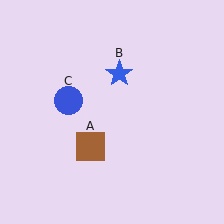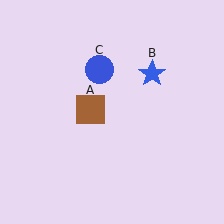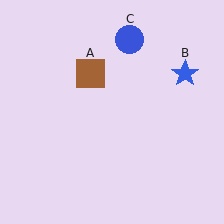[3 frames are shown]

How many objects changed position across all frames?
3 objects changed position: brown square (object A), blue star (object B), blue circle (object C).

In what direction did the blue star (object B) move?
The blue star (object B) moved right.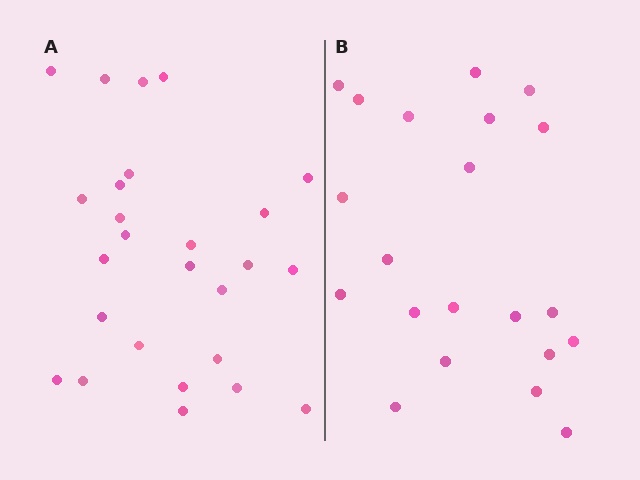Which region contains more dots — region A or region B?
Region A (the left region) has more dots.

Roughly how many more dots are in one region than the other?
Region A has about 5 more dots than region B.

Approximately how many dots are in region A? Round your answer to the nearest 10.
About 30 dots. (The exact count is 26, which rounds to 30.)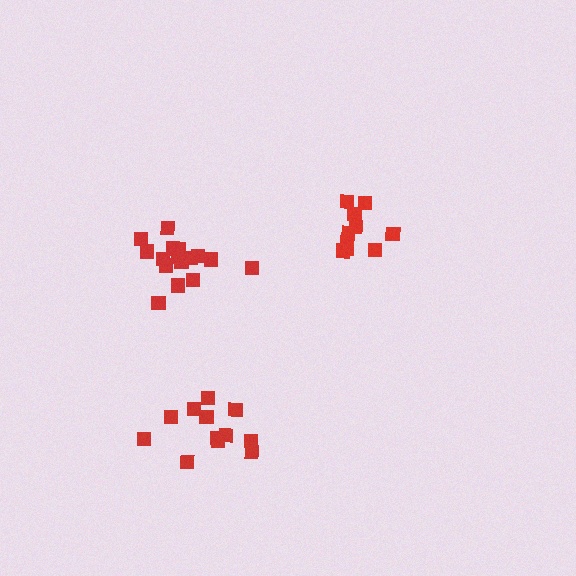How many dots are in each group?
Group 1: 12 dots, Group 2: 16 dots, Group 3: 10 dots (38 total).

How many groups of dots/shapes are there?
There are 3 groups.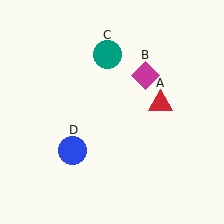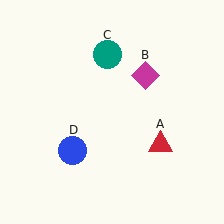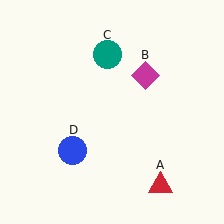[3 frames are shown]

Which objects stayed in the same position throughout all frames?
Magenta diamond (object B) and teal circle (object C) and blue circle (object D) remained stationary.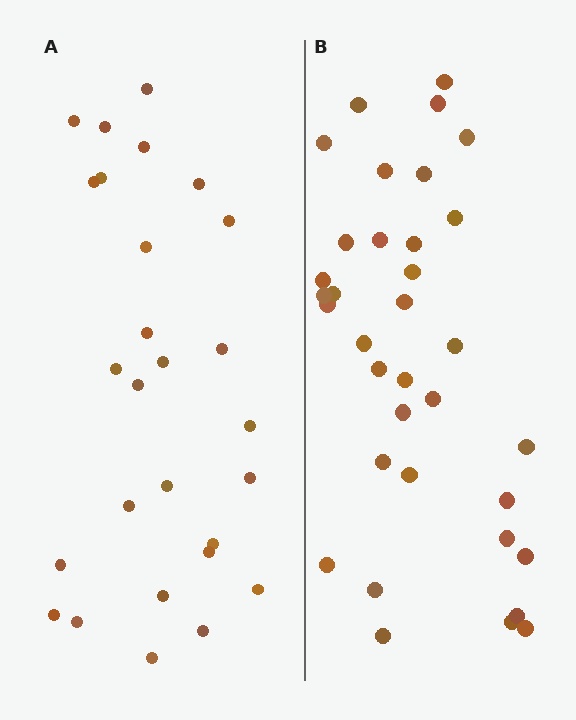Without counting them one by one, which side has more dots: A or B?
Region B (the right region) has more dots.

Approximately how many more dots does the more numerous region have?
Region B has roughly 8 or so more dots than region A.